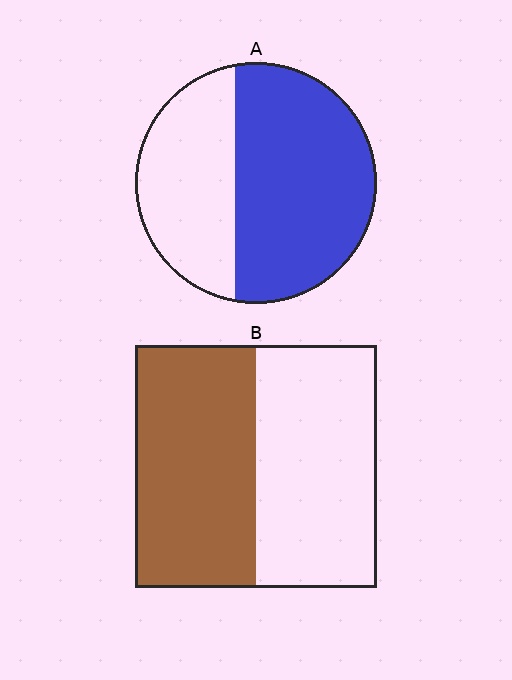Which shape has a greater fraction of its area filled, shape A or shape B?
Shape A.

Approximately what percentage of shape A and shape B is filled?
A is approximately 60% and B is approximately 50%.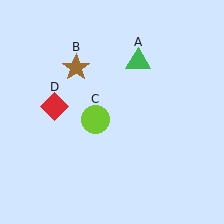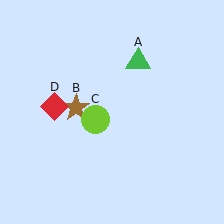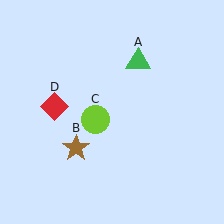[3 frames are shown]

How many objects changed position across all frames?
1 object changed position: brown star (object B).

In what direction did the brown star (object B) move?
The brown star (object B) moved down.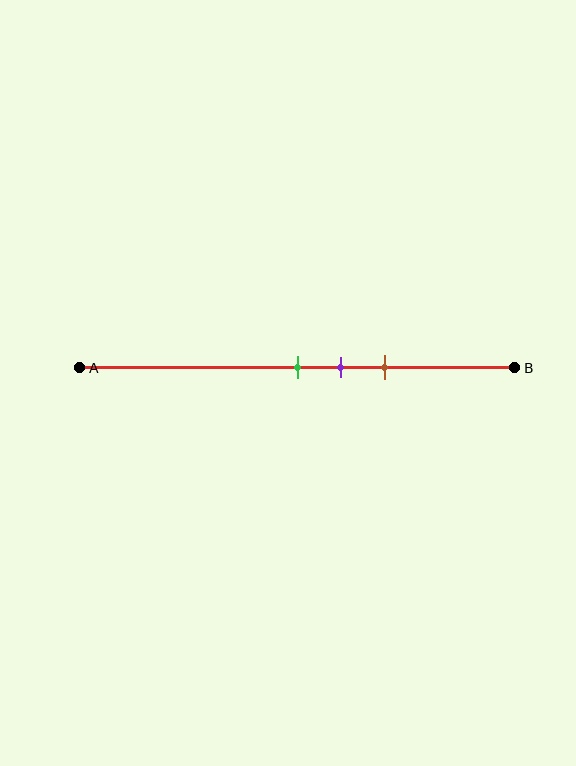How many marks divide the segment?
There are 3 marks dividing the segment.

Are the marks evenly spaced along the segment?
Yes, the marks are approximately evenly spaced.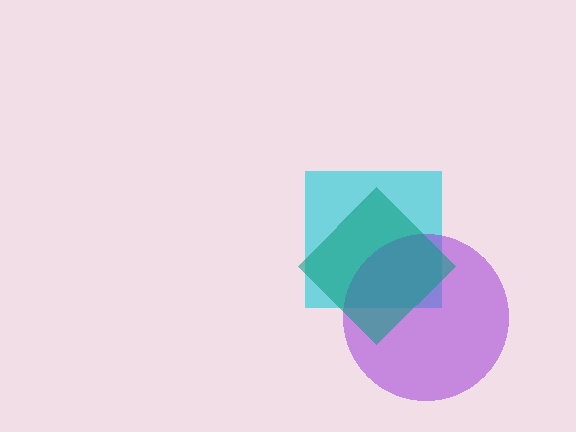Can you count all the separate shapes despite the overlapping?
Yes, there are 3 separate shapes.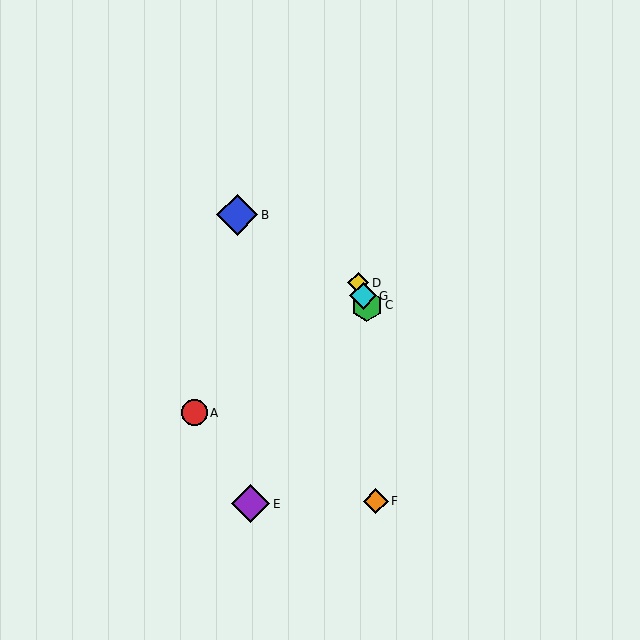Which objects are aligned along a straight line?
Objects C, D, G are aligned along a straight line.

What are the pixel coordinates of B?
Object B is at (237, 215).